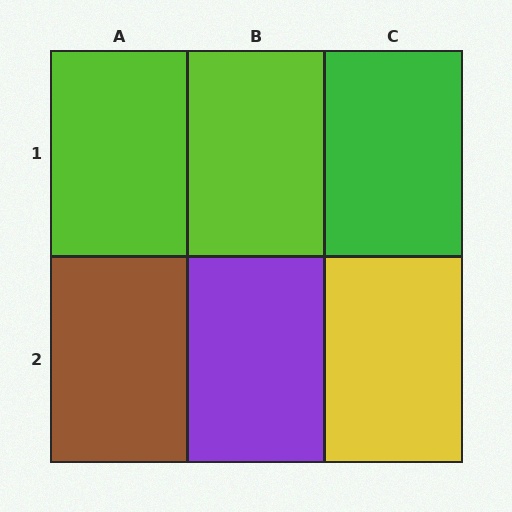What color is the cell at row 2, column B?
Purple.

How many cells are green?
1 cell is green.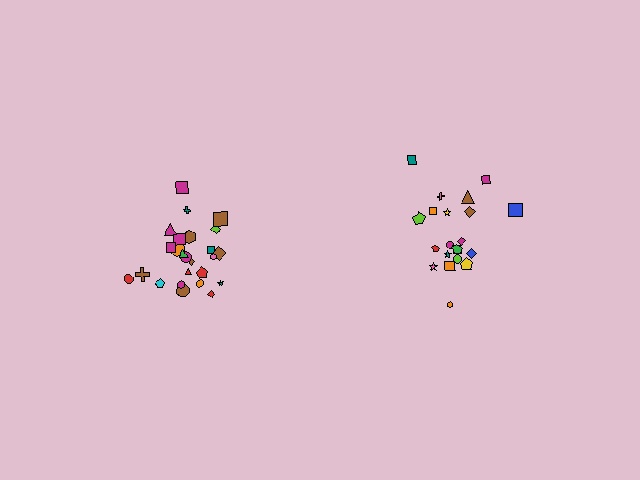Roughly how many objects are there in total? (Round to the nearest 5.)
Roughly 45 objects in total.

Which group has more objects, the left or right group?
The left group.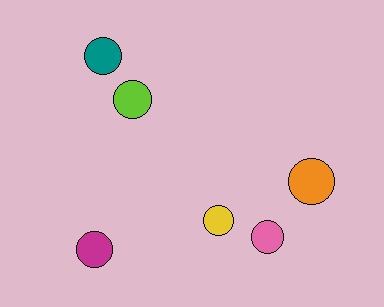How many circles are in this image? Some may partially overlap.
There are 6 circles.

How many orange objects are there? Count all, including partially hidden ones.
There is 1 orange object.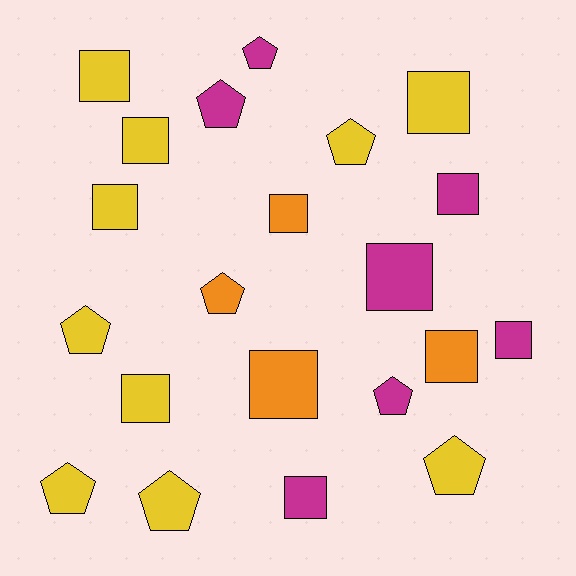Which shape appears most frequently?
Square, with 12 objects.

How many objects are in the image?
There are 21 objects.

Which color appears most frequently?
Yellow, with 10 objects.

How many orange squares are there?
There are 3 orange squares.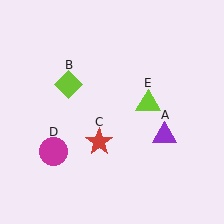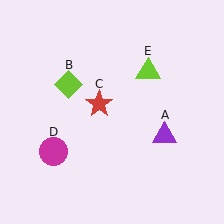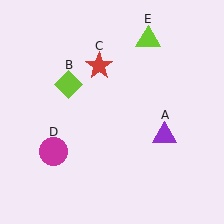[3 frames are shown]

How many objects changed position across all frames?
2 objects changed position: red star (object C), lime triangle (object E).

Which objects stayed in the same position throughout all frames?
Purple triangle (object A) and lime diamond (object B) and magenta circle (object D) remained stationary.